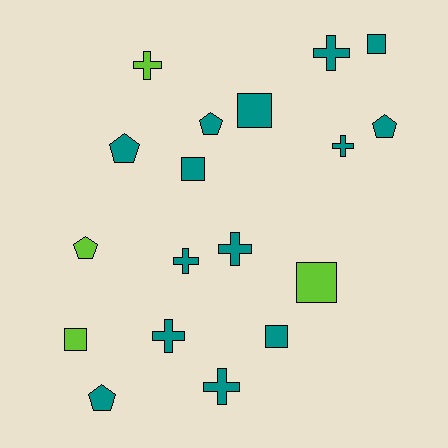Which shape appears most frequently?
Cross, with 7 objects.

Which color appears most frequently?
Teal, with 14 objects.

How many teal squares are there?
There are 4 teal squares.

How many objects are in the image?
There are 18 objects.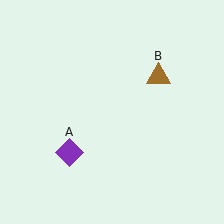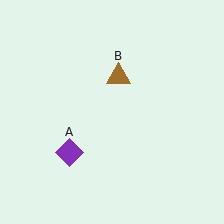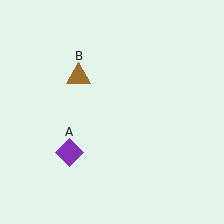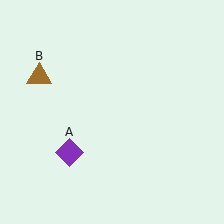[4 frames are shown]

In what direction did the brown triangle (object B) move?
The brown triangle (object B) moved left.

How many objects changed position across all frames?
1 object changed position: brown triangle (object B).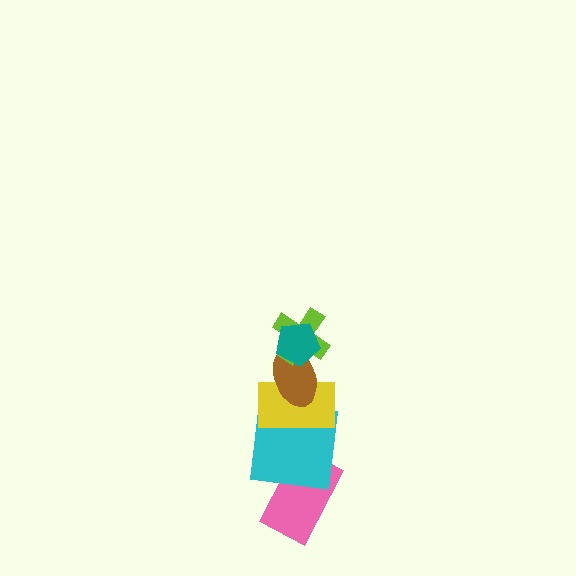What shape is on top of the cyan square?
The yellow rectangle is on top of the cyan square.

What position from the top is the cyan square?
The cyan square is 5th from the top.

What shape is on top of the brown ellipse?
The lime cross is on top of the brown ellipse.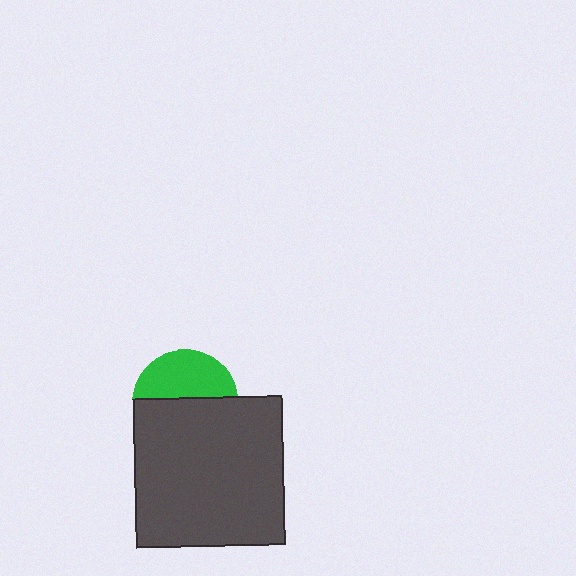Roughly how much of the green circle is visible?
A small part of it is visible (roughly 44%).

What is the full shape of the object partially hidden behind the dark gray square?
The partially hidden object is a green circle.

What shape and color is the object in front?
The object in front is a dark gray square.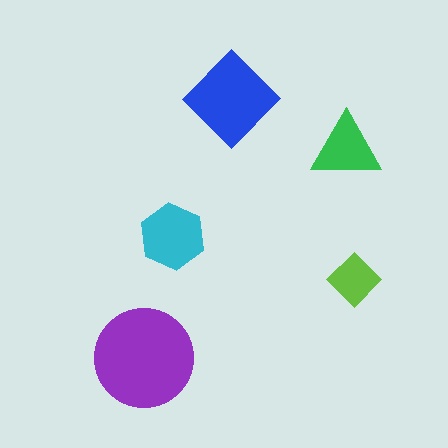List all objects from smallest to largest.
The lime diamond, the green triangle, the cyan hexagon, the blue diamond, the purple circle.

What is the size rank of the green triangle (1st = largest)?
4th.